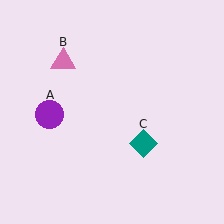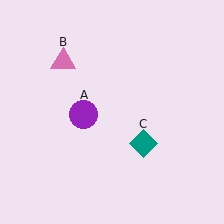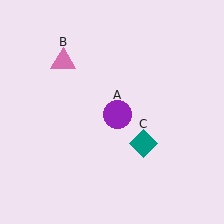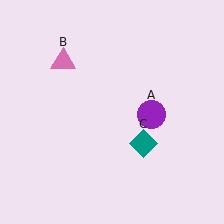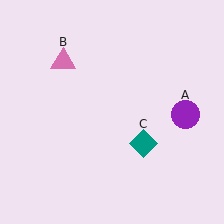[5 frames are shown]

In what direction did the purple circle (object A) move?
The purple circle (object A) moved right.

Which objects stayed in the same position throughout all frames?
Pink triangle (object B) and teal diamond (object C) remained stationary.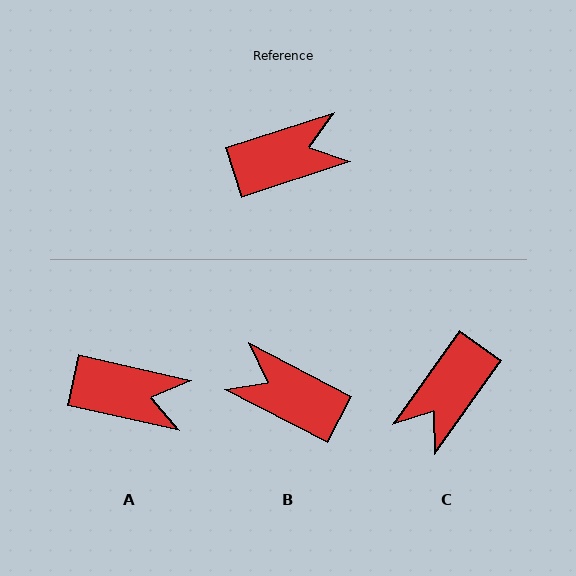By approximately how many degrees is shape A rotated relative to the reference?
Approximately 31 degrees clockwise.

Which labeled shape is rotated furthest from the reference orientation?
C, about 144 degrees away.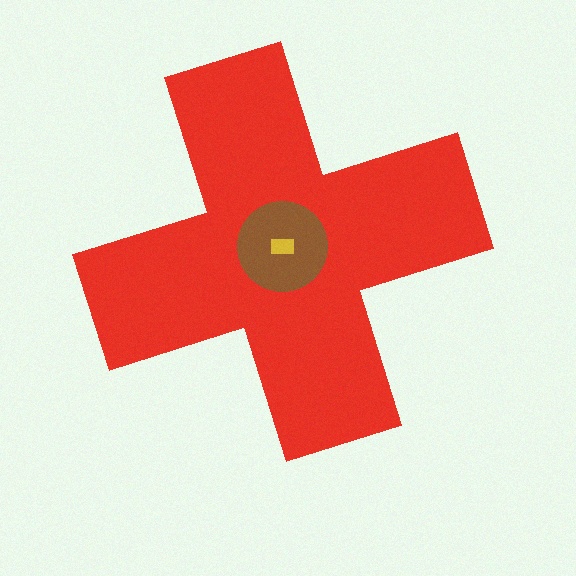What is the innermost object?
The yellow rectangle.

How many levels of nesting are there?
3.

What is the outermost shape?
The red cross.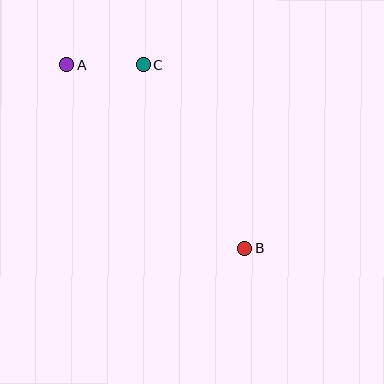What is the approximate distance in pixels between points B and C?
The distance between B and C is approximately 210 pixels.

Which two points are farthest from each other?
Points A and B are farthest from each other.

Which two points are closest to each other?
Points A and C are closest to each other.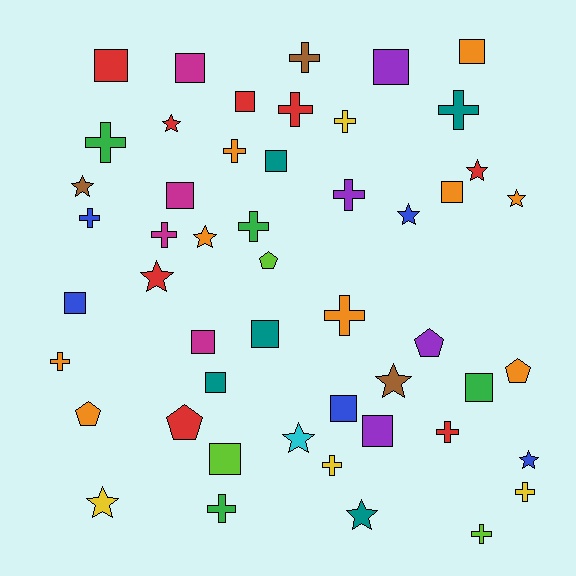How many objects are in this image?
There are 50 objects.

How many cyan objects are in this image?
There is 1 cyan object.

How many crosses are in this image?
There are 17 crosses.